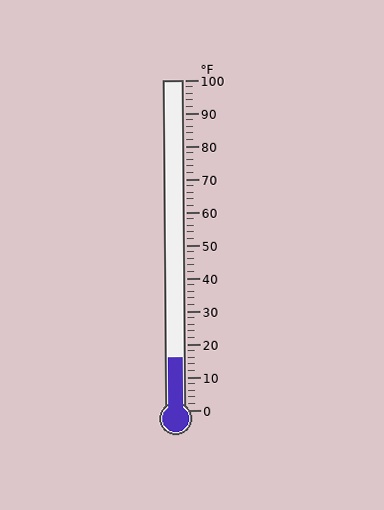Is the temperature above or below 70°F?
The temperature is below 70°F.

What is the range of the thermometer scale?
The thermometer scale ranges from 0°F to 100°F.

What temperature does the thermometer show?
The thermometer shows approximately 16°F.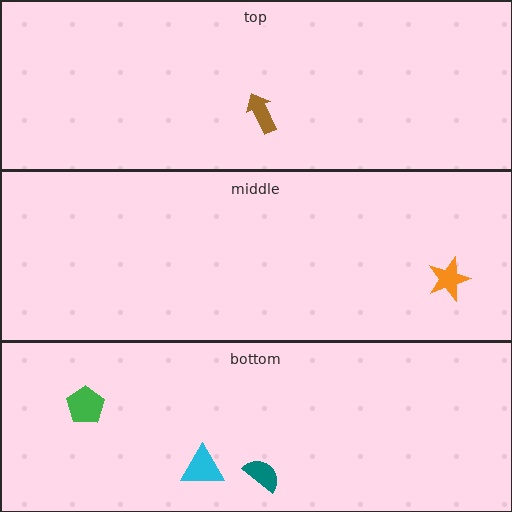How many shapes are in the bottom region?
3.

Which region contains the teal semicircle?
The bottom region.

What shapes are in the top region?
The brown arrow.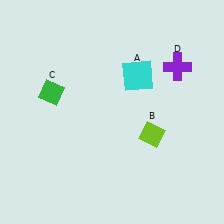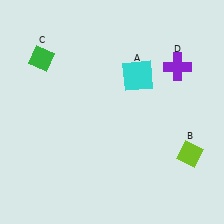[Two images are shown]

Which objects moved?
The objects that moved are: the lime diamond (B), the green diamond (C).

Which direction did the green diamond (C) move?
The green diamond (C) moved up.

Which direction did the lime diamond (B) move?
The lime diamond (B) moved right.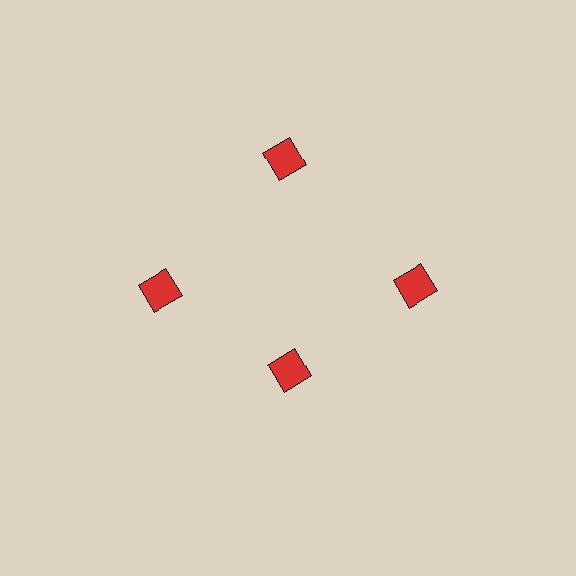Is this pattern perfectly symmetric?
No. The 4 red squares are arranged in a ring, but one element near the 6 o'clock position is pulled inward toward the center, breaking the 4-fold rotational symmetry.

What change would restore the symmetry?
The symmetry would be restored by moving it outward, back onto the ring so that all 4 squares sit at equal angles and equal distance from the center.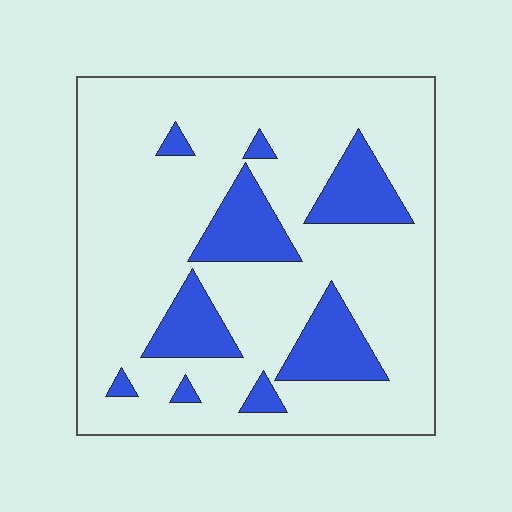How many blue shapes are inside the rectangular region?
9.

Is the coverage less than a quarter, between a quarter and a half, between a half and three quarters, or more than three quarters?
Less than a quarter.